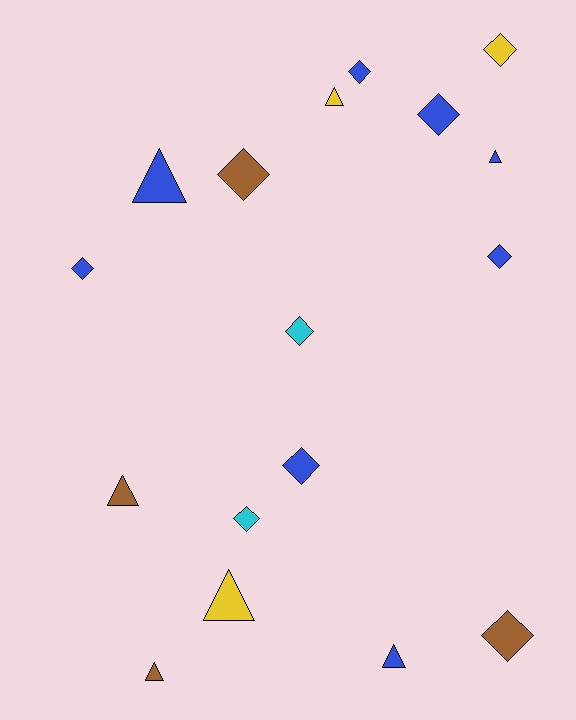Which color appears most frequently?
Blue, with 8 objects.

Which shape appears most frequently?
Diamond, with 10 objects.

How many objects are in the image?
There are 17 objects.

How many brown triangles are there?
There are 2 brown triangles.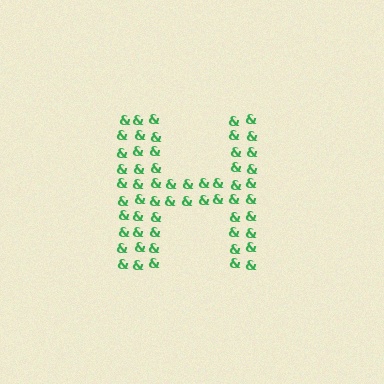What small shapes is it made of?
It is made of small ampersands.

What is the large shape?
The large shape is the letter H.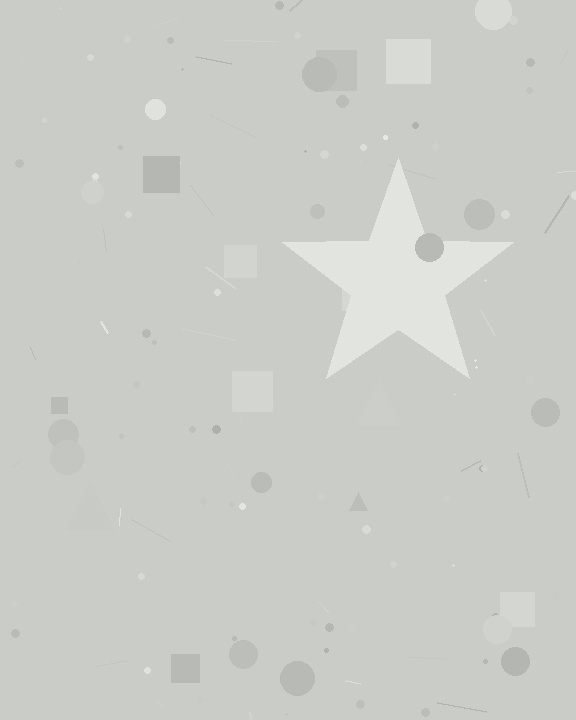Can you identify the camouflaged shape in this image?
The camouflaged shape is a star.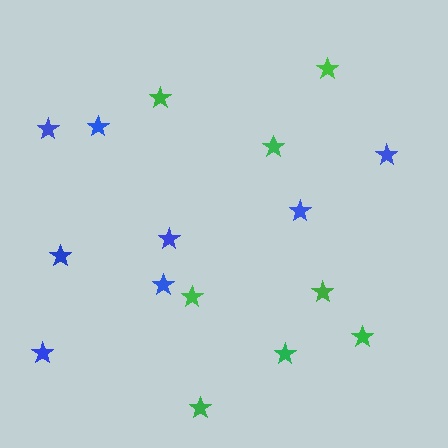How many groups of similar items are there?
There are 2 groups: one group of blue stars (8) and one group of green stars (8).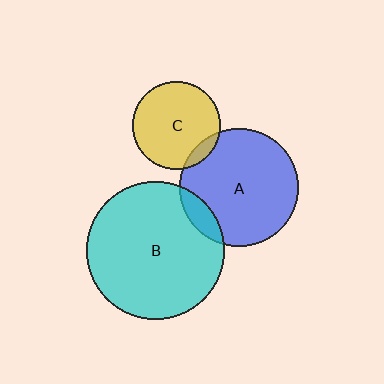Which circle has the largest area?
Circle B (cyan).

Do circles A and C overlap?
Yes.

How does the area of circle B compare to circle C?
Approximately 2.4 times.